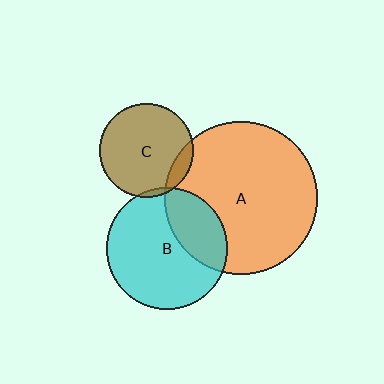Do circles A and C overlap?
Yes.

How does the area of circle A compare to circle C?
Approximately 2.6 times.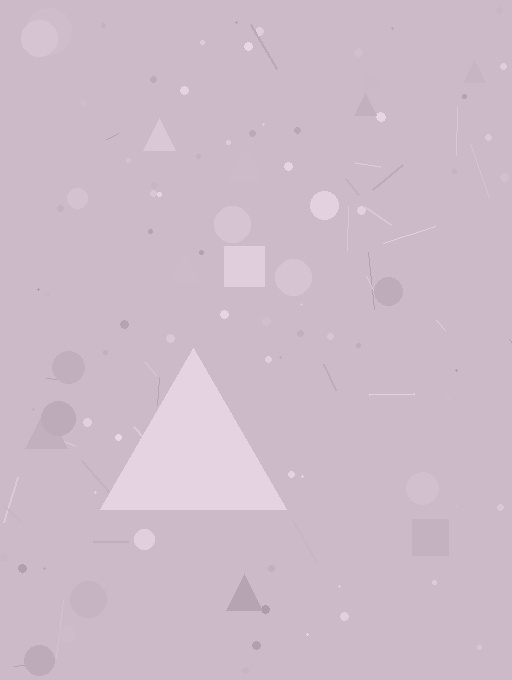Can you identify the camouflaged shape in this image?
The camouflaged shape is a triangle.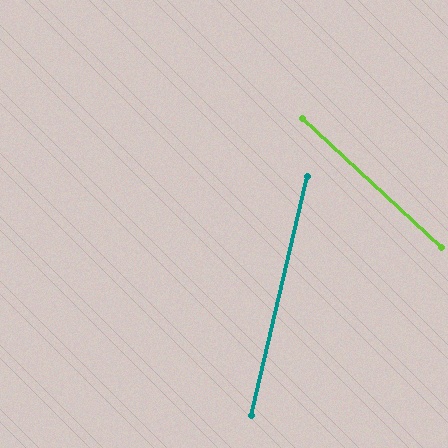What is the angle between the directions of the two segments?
Approximately 60 degrees.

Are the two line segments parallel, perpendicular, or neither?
Neither parallel nor perpendicular — they differ by about 60°.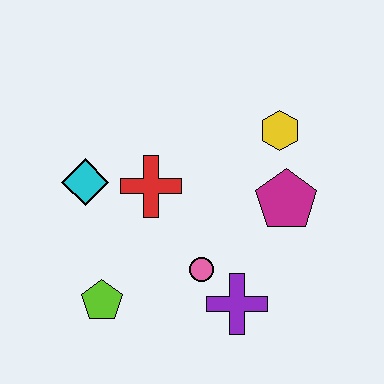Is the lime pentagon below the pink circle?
Yes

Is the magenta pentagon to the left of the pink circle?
No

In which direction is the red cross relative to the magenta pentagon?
The red cross is to the left of the magenta pentagon.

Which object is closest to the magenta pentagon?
The yellow hexagon is closest to the magenta pentagon.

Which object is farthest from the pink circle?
The yellow hexagon is farthest from the pink circle.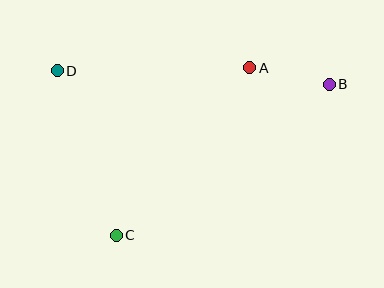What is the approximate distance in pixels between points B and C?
The distance between B and C is approximately 261 pixels.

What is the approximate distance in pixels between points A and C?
The distance between A and C is approximately 214 pixels.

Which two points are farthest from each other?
Points B and D are farthest from each other.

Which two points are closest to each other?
Points A and B are closest to each other.